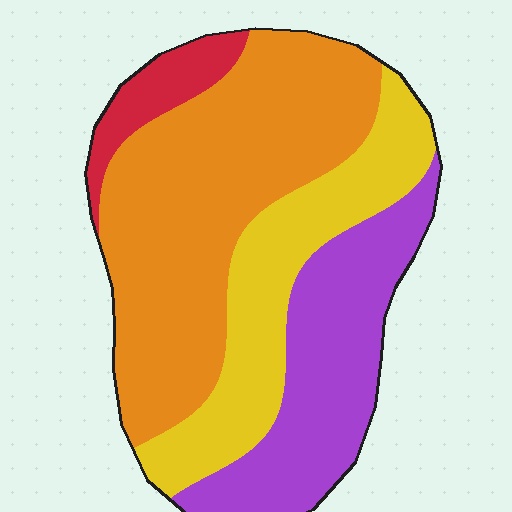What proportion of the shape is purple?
Purple covers around 25% of the shape.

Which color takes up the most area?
Orange, at roughly 45%.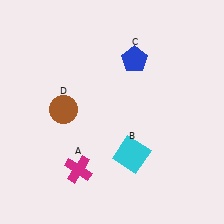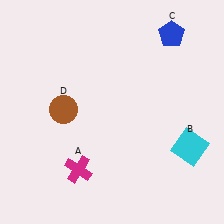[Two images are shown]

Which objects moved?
The objects that moved are: the cyan square (B), the blue pentagon (C).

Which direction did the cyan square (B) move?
The cyan square (B) moved right.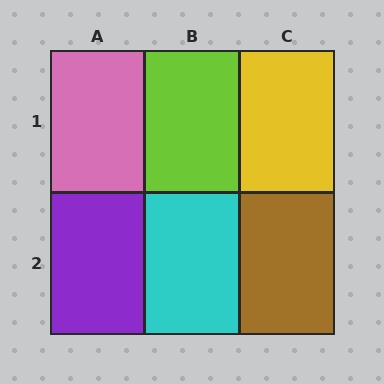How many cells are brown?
1 cell is brown.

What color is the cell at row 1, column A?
Pink.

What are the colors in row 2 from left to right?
Purple, cyan, brown.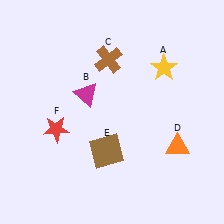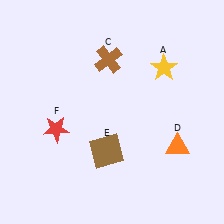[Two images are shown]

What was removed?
The magenta triangle (B) was removed in Image 2.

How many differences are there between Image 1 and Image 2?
There is 1 difference between the two images.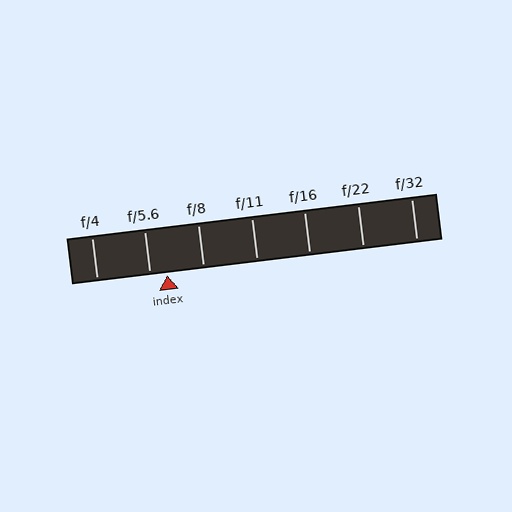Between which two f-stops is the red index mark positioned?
The index mark is between f/5.6 and f/8.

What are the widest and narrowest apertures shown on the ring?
The widest aperture shown is f/4 and the narrowest is f/32.